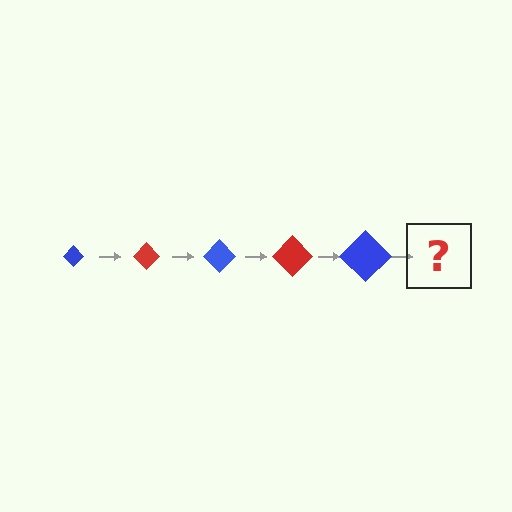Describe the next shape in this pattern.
It should be a red diamond, larger than the previous one.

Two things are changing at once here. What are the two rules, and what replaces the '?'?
The two rules are that the diamond grows larger each step and the color cycles through blue and red. The '?' should be a red diamond, larger than the previous one.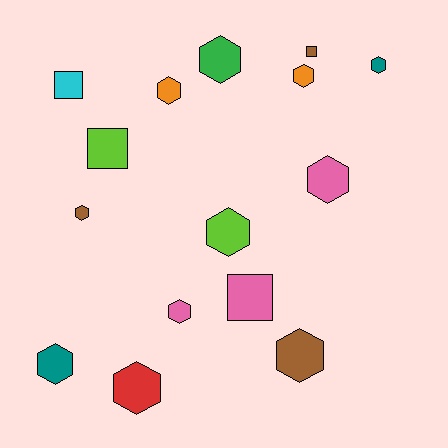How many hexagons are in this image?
There are 11 hexagons.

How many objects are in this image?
There are 15 objects.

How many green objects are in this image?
There is 1 green object.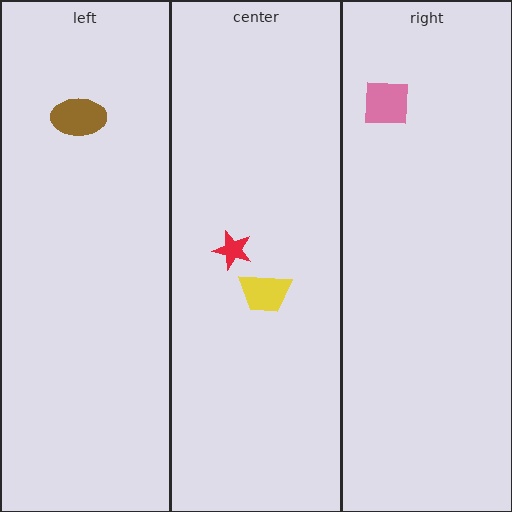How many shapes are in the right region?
1.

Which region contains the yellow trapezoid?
The center region.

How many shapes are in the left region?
1.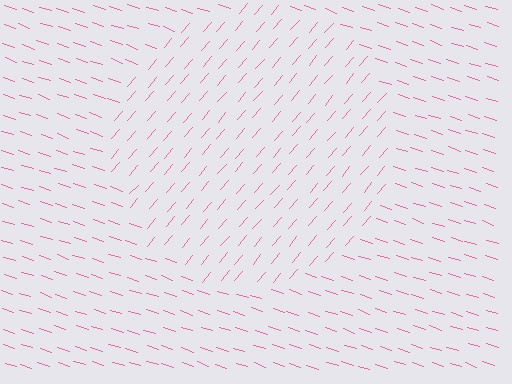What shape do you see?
I see a circle.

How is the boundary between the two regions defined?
The boundary is defined purely by a change in line orientation (approximately 68 degrees difference). All lines are the same color and thickness.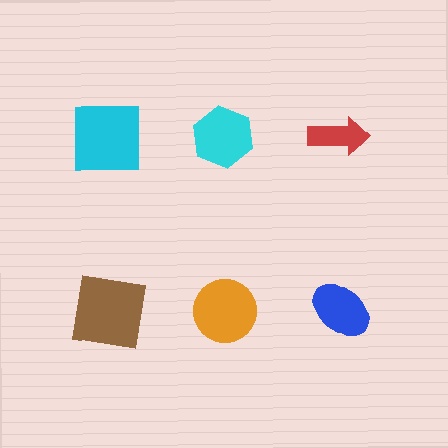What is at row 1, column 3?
A red arrow.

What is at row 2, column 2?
An orange circle.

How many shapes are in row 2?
3 shapes.